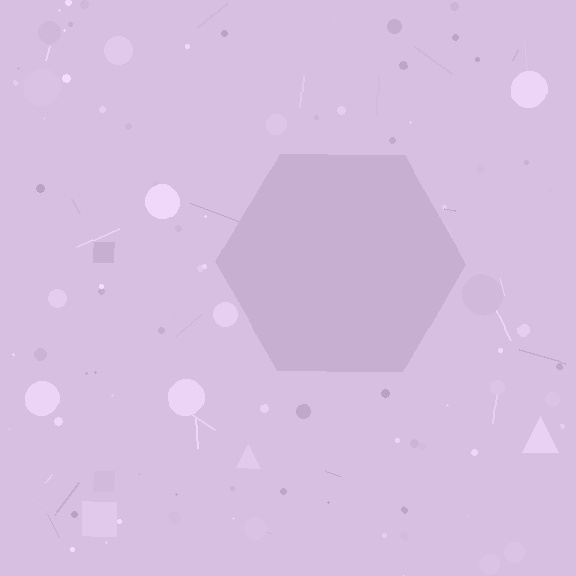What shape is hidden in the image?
A hexagon is hidden in the image.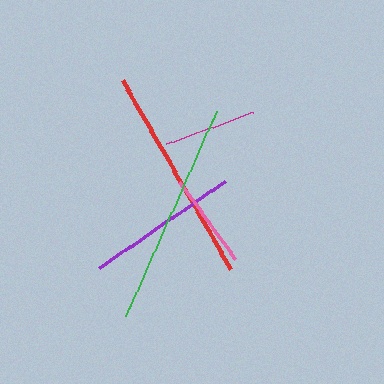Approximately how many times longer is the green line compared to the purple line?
The green line is approximately 1.5 times the length of the purple line.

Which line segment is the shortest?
The magenta line is the shortest at approximately 92 pixels.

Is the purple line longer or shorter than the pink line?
The purple line is longer than the pink line.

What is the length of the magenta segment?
The magenta segment is approximately 92 pixels long.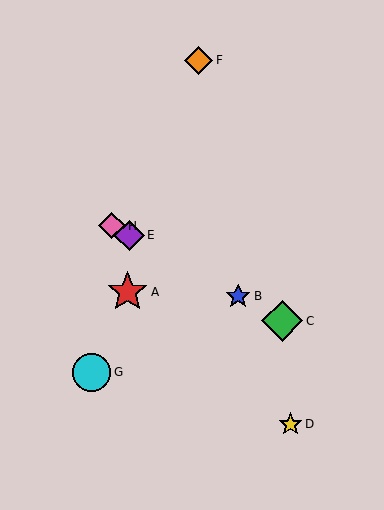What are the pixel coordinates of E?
Object E is at (129, 235).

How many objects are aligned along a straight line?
4 objects (B, C, E, H) are aligned along a straight line.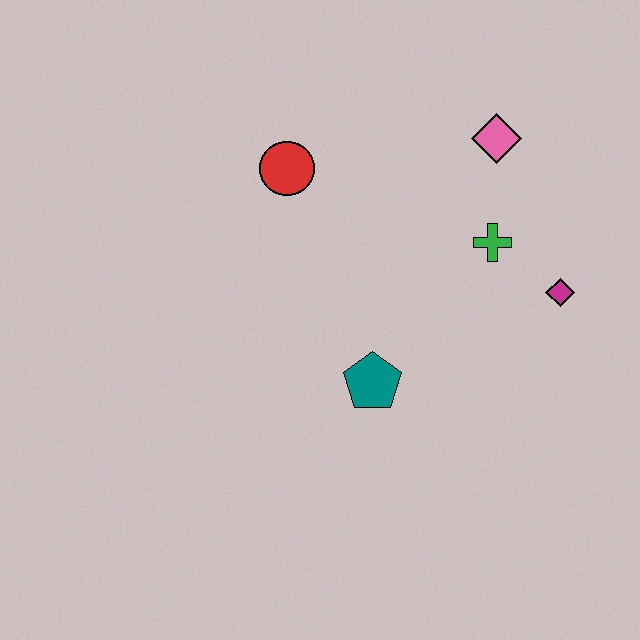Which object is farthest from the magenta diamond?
The red circle is farthest from the magenta diamond.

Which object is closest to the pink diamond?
The green cross is closest to the pink diamond.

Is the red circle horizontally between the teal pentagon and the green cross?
No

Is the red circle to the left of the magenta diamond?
Yes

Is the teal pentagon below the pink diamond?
Yes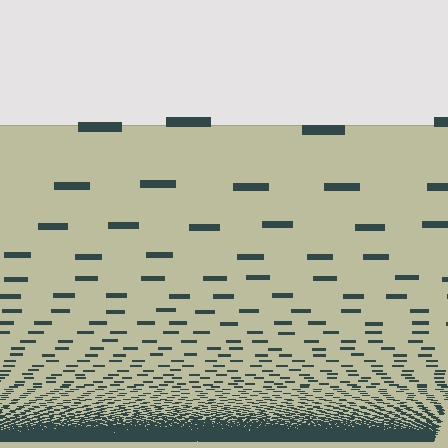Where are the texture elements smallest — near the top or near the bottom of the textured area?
Near the bottom.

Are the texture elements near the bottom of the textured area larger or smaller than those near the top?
Smaller. The gradient is inverted — elements near the bottom are smaller and denser.